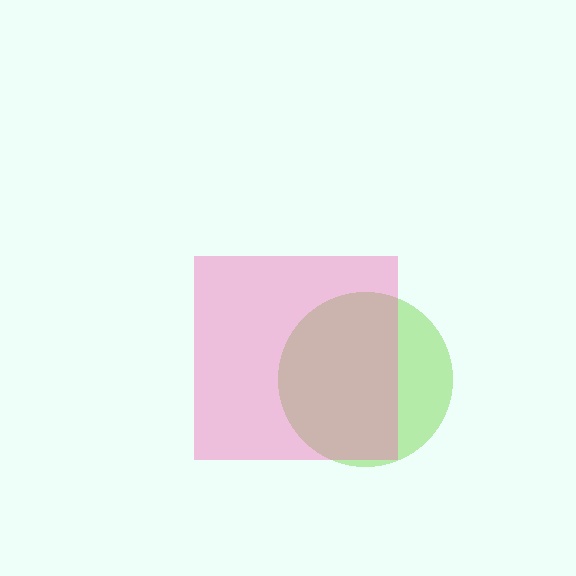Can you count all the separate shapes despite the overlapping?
Yes, there are 2 separate shapes.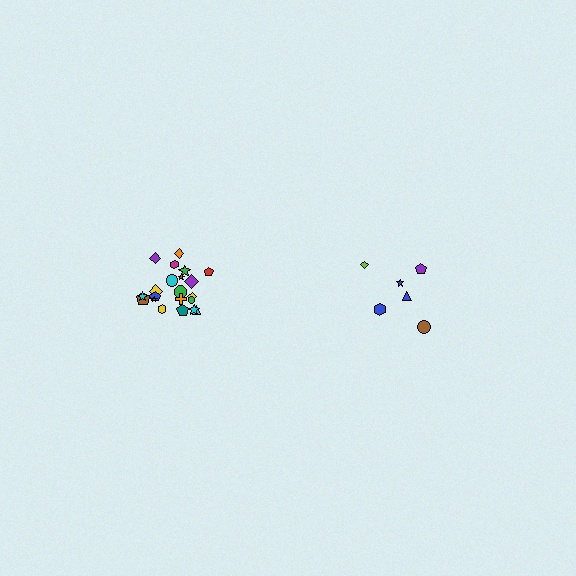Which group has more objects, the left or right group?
The left group.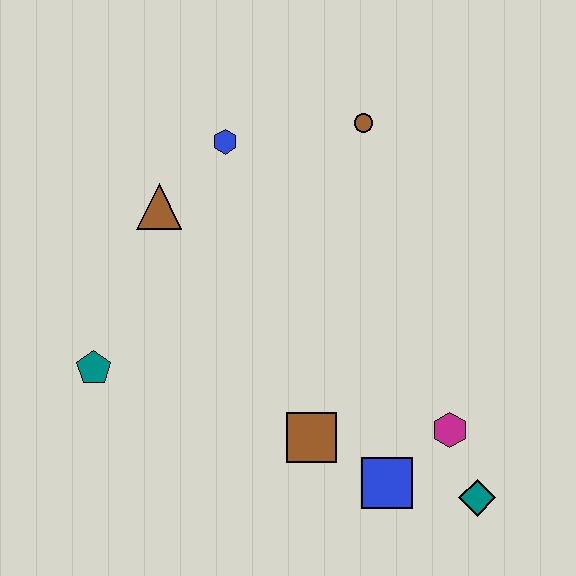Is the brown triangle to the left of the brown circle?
Yes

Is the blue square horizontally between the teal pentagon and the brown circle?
No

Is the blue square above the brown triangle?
No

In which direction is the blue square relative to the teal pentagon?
The blue square is to the right of the teal pentagon.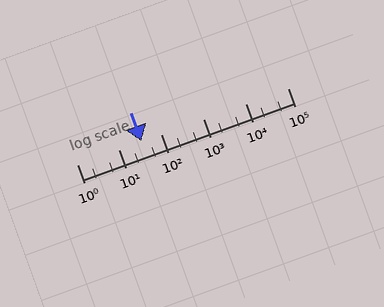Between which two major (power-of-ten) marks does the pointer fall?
The pointer is between 10 and 100.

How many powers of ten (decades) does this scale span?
The scale spans 5 decades, from 1 to 100000.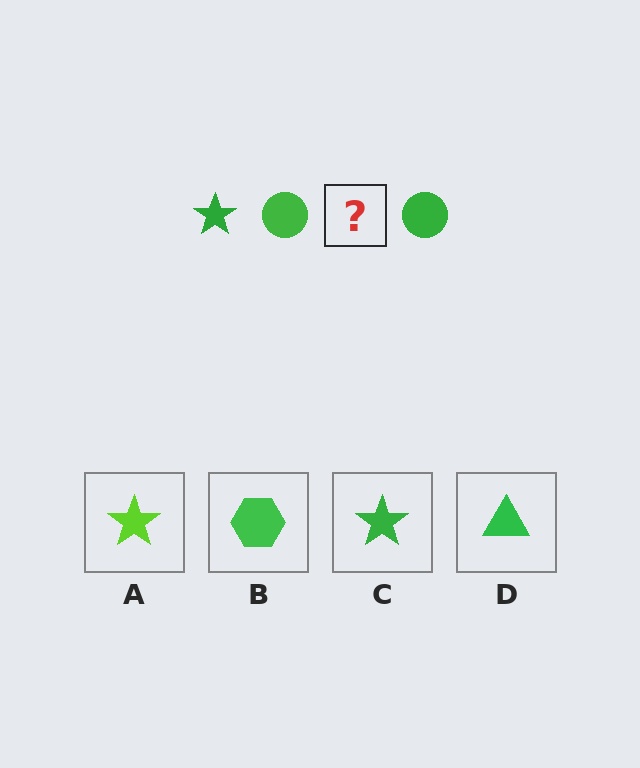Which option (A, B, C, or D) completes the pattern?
C.